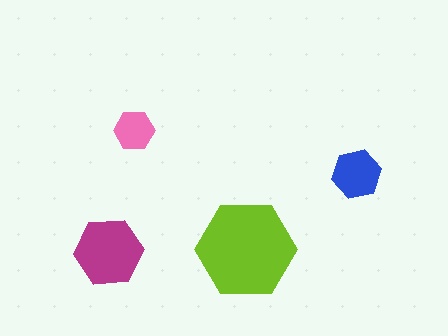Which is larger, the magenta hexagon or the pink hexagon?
The magenta one.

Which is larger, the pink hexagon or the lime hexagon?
The lime one.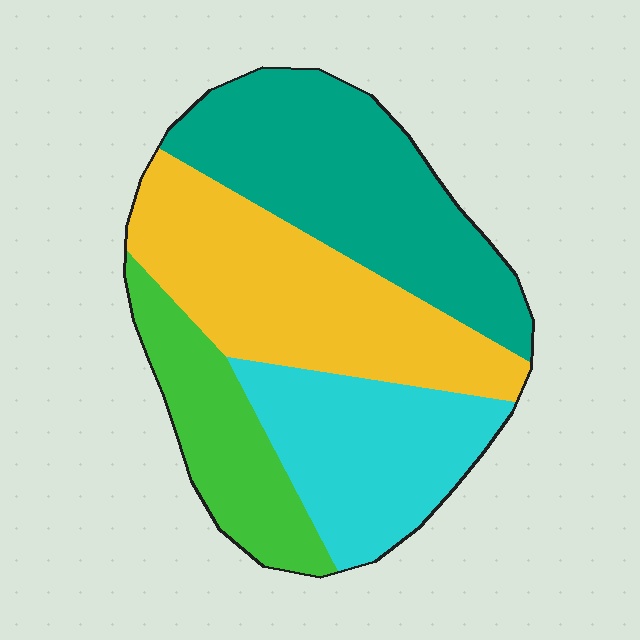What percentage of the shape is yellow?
Yellow covers about 30% of the shape.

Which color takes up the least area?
Green, at roughly 15%.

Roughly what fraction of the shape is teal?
Teal takes up about one third (1/3) of the shape.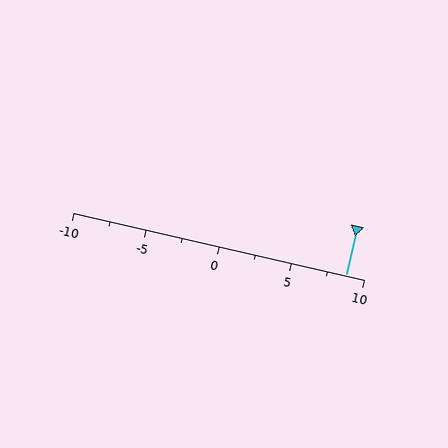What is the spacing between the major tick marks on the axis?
The major ticks are spaced 5 apart.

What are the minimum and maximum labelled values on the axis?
The axis runs from -10 to 10.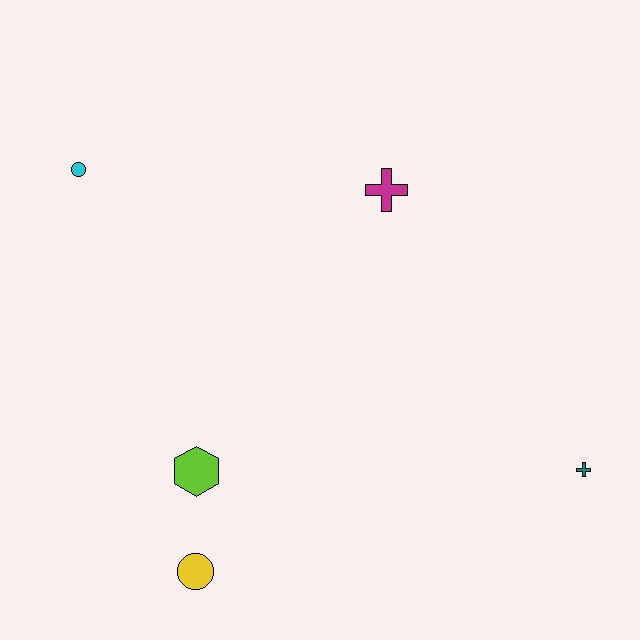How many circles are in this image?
There are 2 circles.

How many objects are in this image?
There are 5 objects.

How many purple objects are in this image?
There are no purple objects.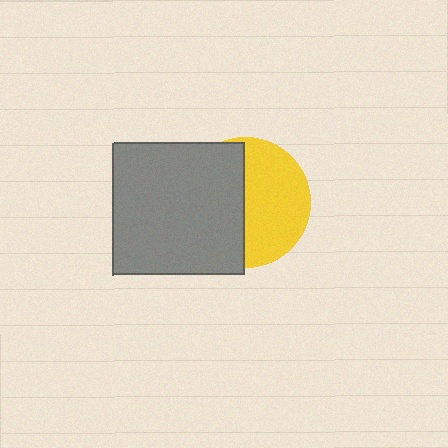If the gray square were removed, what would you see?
You would see the complete yellow circle.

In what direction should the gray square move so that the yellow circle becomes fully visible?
The gray square should move left. That is the shortest direction to clear the overlap and leave the yellow circle fully visible.